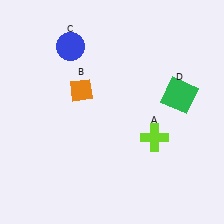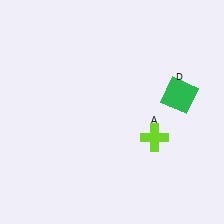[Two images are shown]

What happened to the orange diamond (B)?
The orange diamond (B) was removed in Image 2. It was in the top-left area of Image 1.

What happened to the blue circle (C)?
The blue circle (C) was removed in Image 2. It was in the top-left area of Image 1.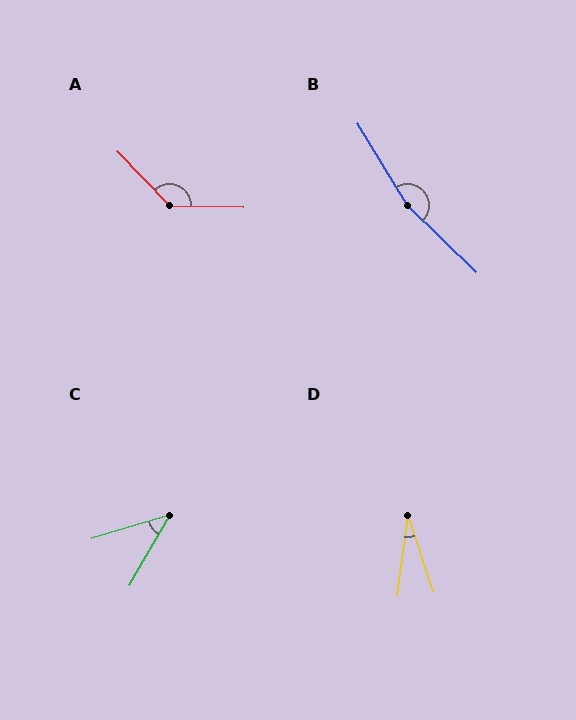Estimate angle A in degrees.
Approximately 135 degrees.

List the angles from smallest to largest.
D (26°), C (43°), A (135°), B (166°).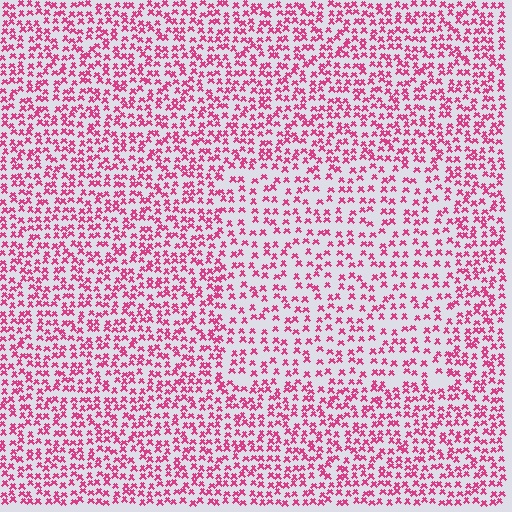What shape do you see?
I see a rectangle.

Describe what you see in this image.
The image contains small magenta elements arranged at two different densities. A rectangle-shaped region is visible where the elements are less densely packed than the surrounding area.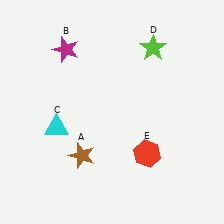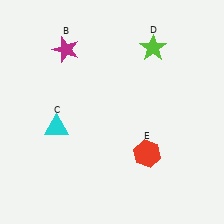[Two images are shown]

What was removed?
The brown star (A) was removed in Image 2.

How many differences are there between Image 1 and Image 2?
There is 1 difference between the two images.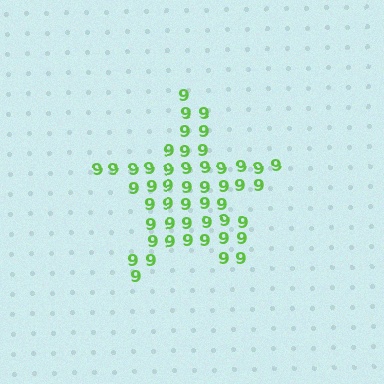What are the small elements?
The small elements are digit 9's.